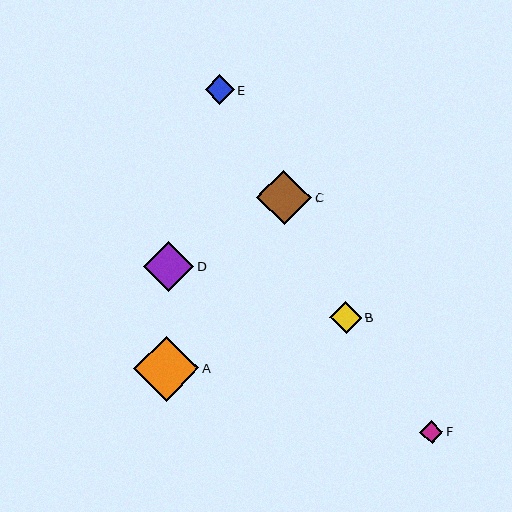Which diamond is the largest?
Diamond A is the largest with a size of approximately 65 pixels.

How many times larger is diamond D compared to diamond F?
Diamond D is approximately 2.2 times the size of diamond F.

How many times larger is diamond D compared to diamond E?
Diamond D is approximately 1.7 times the size of diamond E.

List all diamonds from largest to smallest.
From largest to smallest: A, C, D, B, E, F.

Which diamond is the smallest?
Diamond F is the smallest with a size of approximately 23 pixels.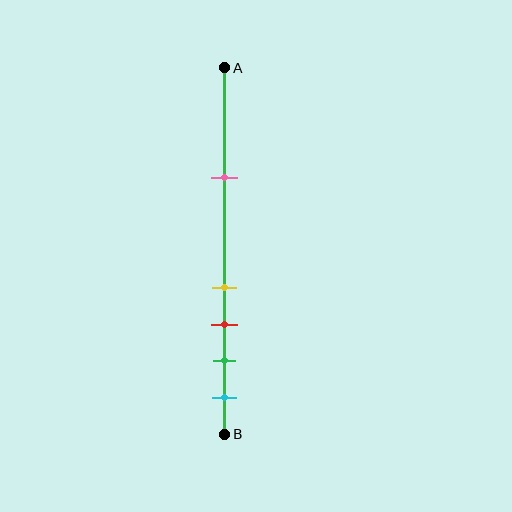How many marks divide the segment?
There are 5 marks dividing the segment.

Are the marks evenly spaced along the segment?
No, the marks are not evenly spaced.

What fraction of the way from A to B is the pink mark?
The pink mark is approximately 30% (0.3) of the way from A to B.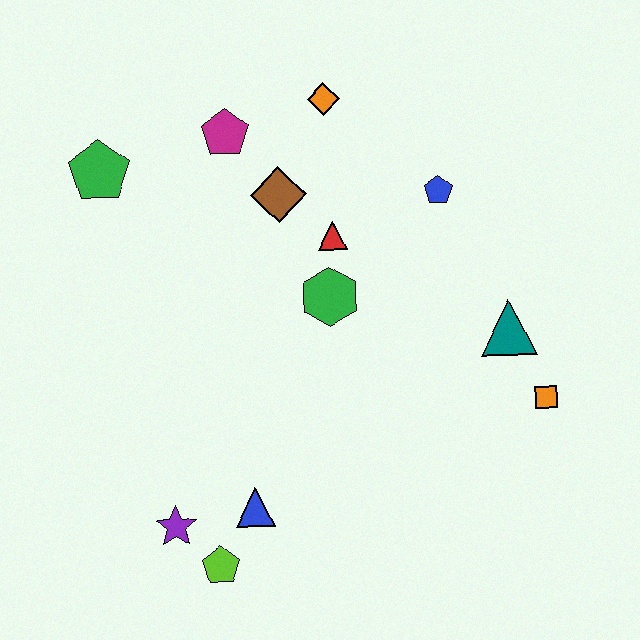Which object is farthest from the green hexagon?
The lime pentagon is farthest from the green hexagon.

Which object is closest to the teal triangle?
The orange square is closest to the teal triangle.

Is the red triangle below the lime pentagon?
No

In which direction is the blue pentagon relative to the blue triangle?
The blue pentagon is above the blue triangle.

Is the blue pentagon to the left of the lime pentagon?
No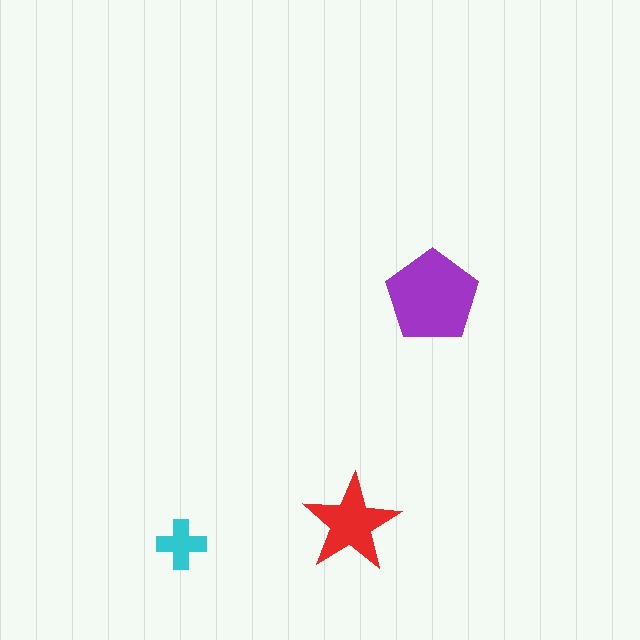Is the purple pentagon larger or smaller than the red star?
Larger.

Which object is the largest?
The purple pentagon.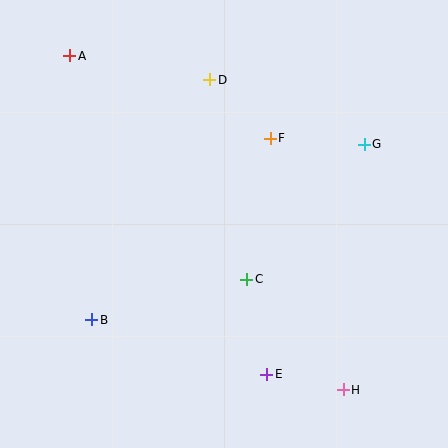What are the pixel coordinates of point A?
Point A is at (70, 56).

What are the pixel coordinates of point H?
Point H is at (343, 390).